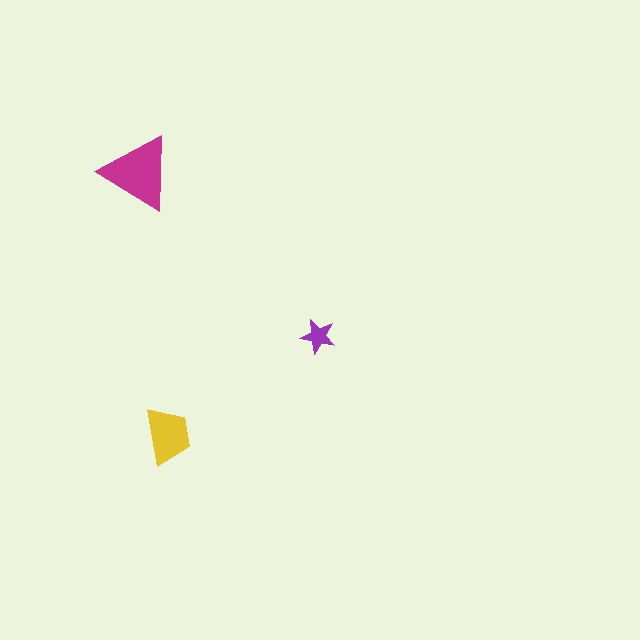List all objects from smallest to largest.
The purple star, the yellow trapezoid, the magenta triangle.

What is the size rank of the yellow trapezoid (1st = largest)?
2nd.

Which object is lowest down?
The yellow trapezoid is bottommost.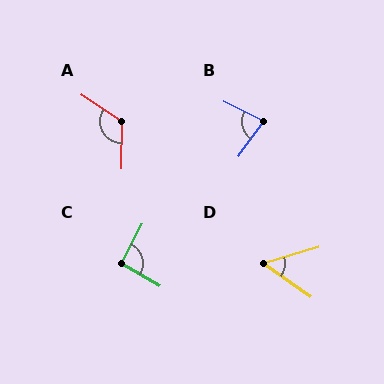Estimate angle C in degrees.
Approximately 93 degrees.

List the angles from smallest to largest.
D (52°), B (80°), C (93°), A (124°).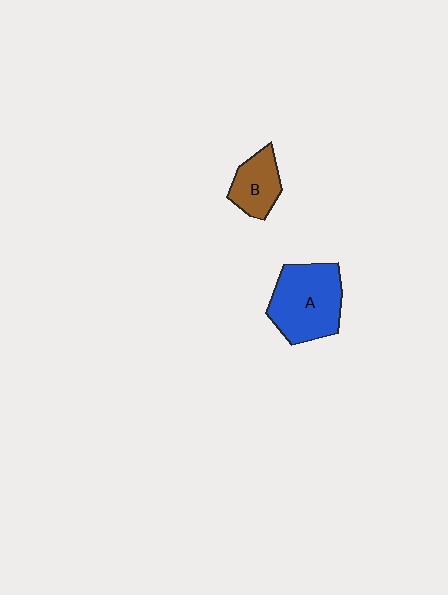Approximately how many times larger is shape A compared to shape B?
Approximately 1.9 times.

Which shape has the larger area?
Shape A (blue).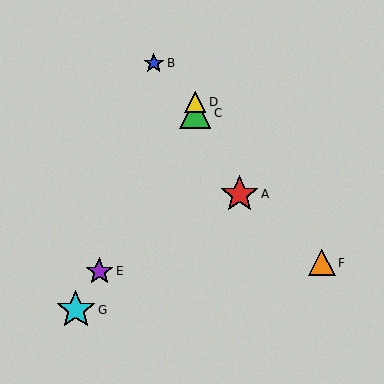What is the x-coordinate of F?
Object F is at x≈322.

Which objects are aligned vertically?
Objects C, D are aligned vertically.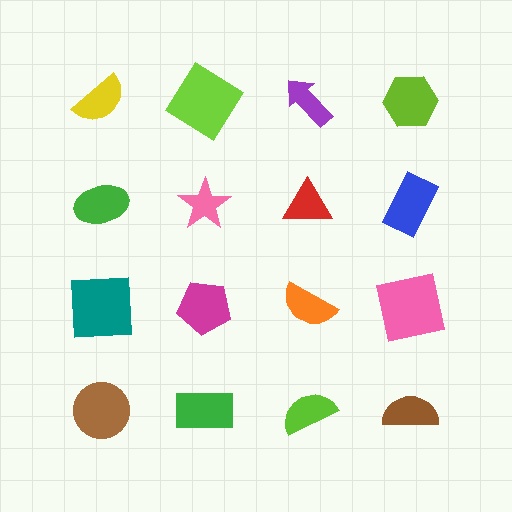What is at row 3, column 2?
A magenta pentagon.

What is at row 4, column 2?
A green rectangle.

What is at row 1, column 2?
A lime diamond.